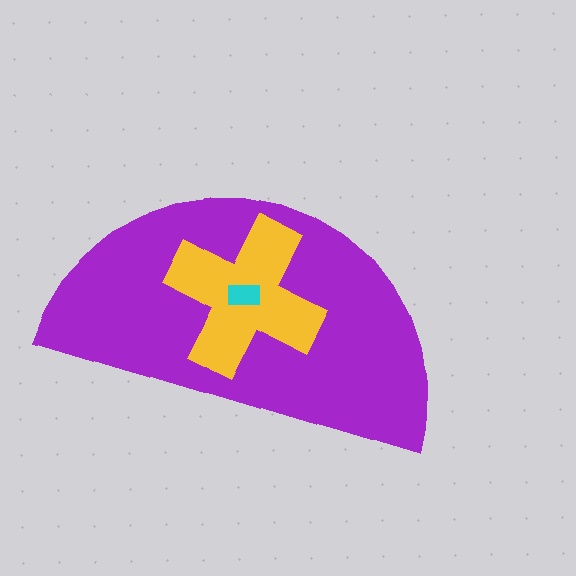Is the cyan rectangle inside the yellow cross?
Yes.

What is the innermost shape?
The cyan rectangle.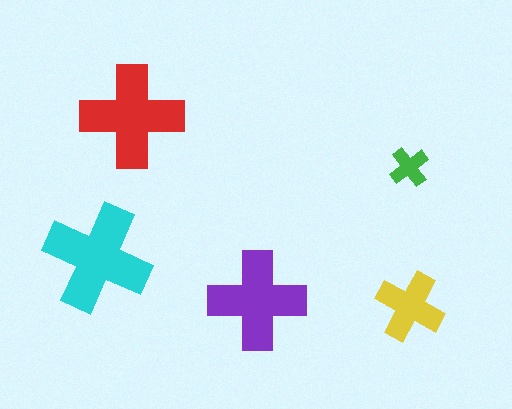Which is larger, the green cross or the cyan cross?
The cyan one.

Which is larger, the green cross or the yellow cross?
The yellow one.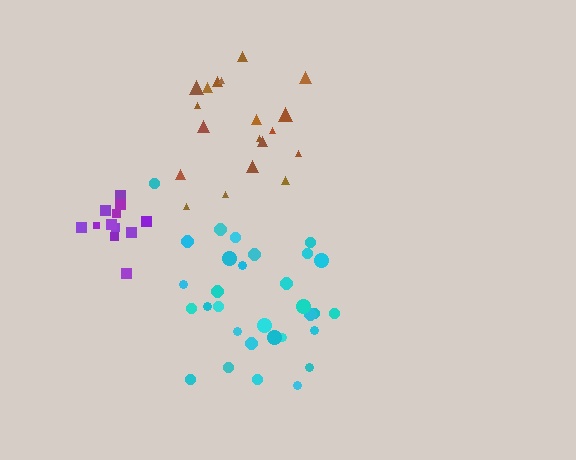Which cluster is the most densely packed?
Purple.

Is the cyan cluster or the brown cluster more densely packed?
Cyan.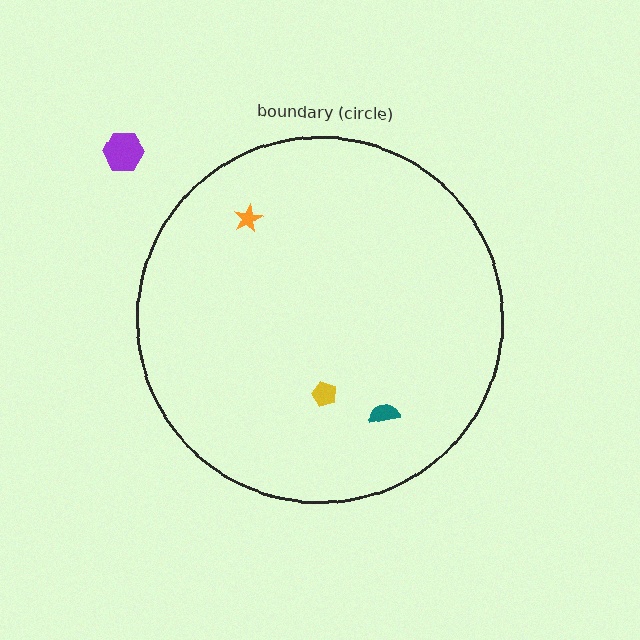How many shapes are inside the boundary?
3 inside, 1 outside.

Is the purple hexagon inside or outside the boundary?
Outside.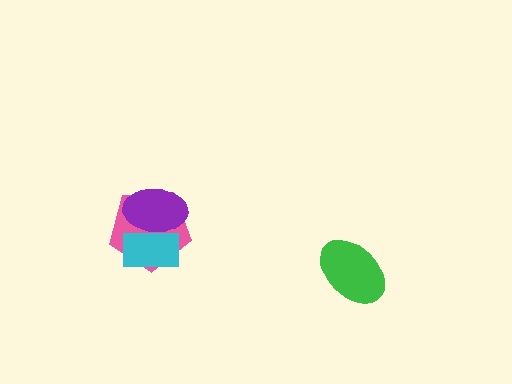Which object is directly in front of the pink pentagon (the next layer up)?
The purple ellipse is directly in front of the pink pentagon.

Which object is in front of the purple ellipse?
The cyan rectangle is in front of the purple ellipse.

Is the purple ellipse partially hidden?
Yes, it is partially covered by another shape.